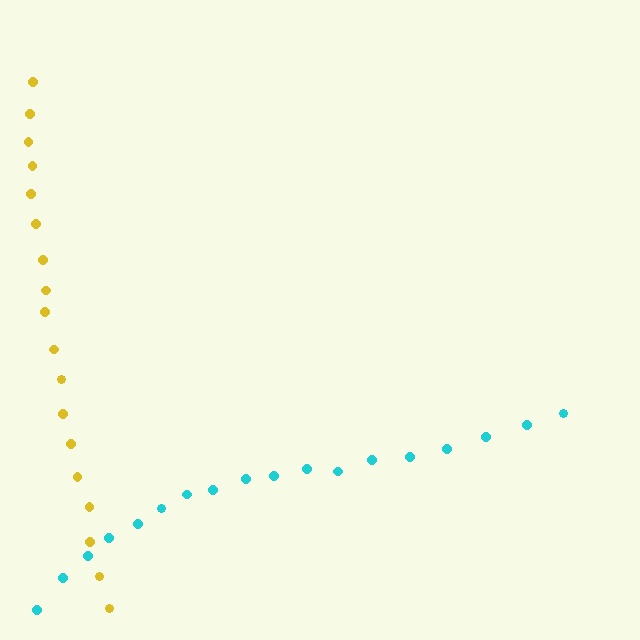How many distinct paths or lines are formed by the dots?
There are 2 distinct paths.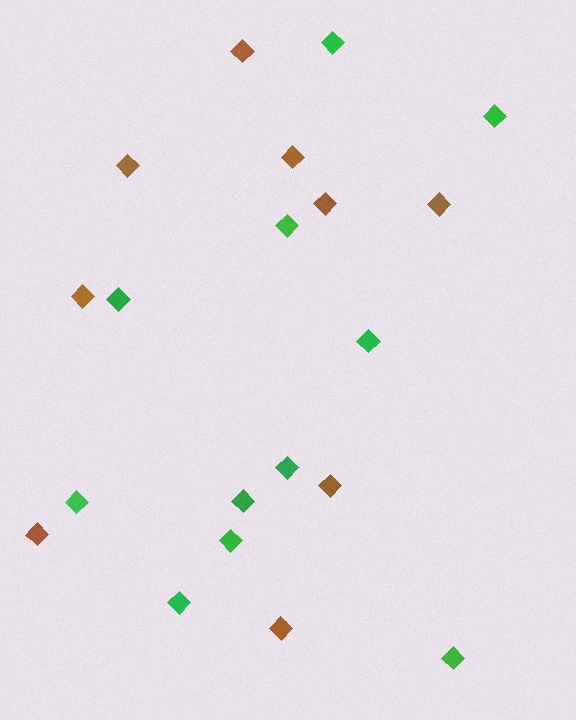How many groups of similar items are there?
There are 2 groups: one group of brown diamonds (9) and one group of green diamonds (11).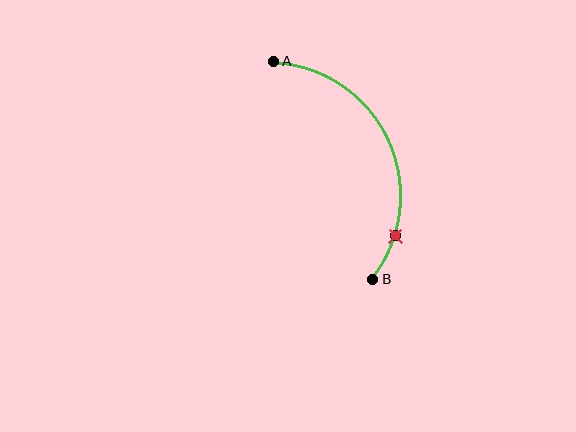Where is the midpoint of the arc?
The arc midpoint is the point on the curve farthest from the straight line joining A and B. It sits to the right of that line.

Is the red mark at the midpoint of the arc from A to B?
No. The red mark lies on the arc but is closer to endpoint B. The arc midpoint would be at the point on the curve equidistant along the arc from both A and B.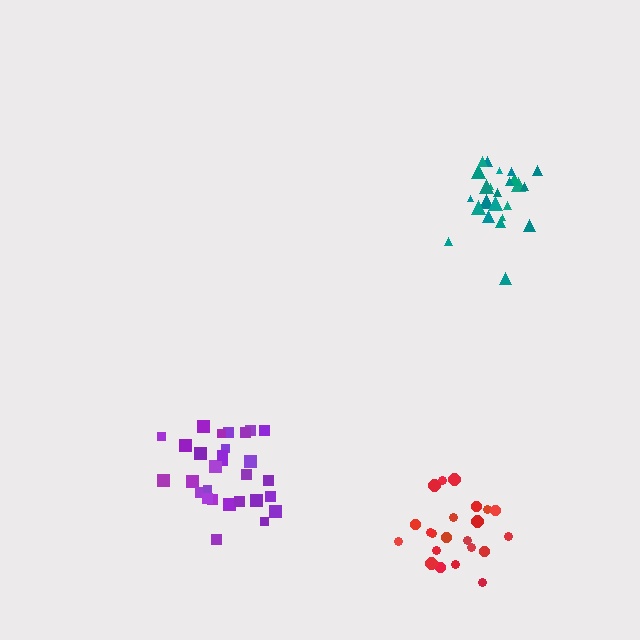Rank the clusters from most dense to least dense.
teal, purple, red.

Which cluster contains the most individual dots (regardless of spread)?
Purple (29).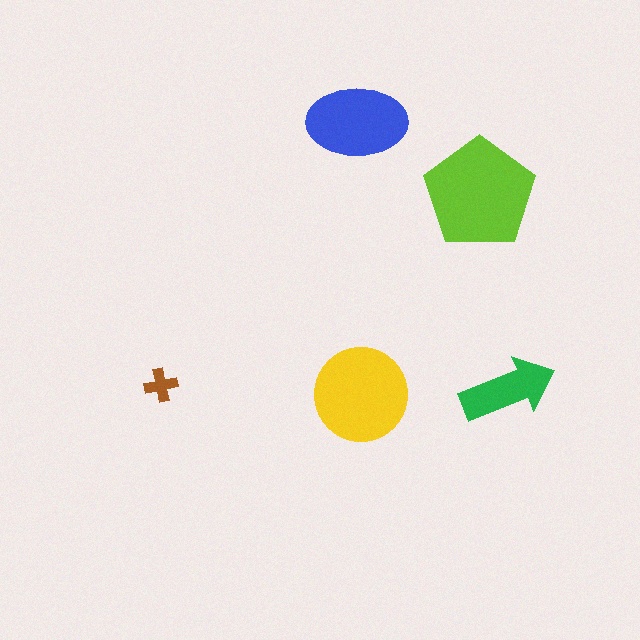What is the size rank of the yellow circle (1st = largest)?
2nd.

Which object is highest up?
The blue ellipse is topmost.